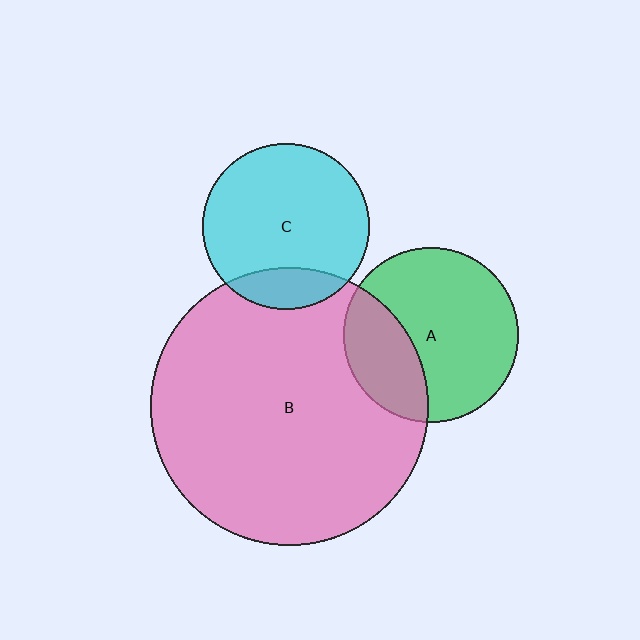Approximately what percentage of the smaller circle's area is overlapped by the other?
Approximately 30%.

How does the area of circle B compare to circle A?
Approximately 2.5 times.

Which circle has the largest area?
Circle B (pink).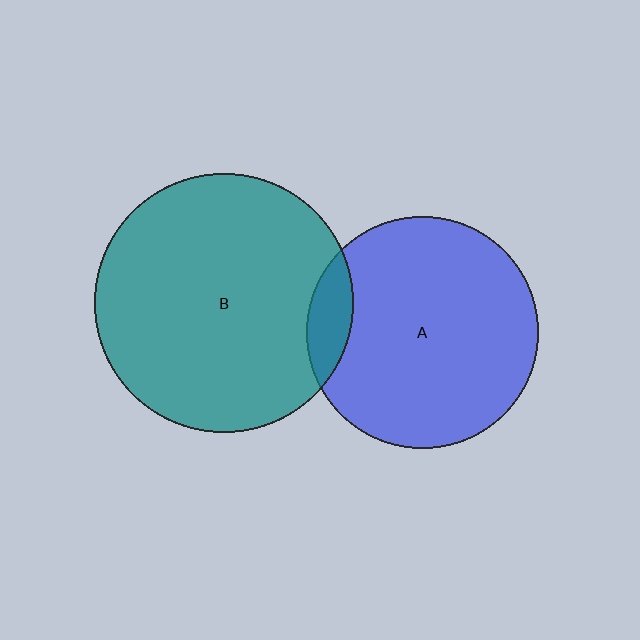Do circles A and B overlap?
Yes.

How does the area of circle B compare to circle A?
Approximately 1.2 times.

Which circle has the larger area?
Circle B (teal).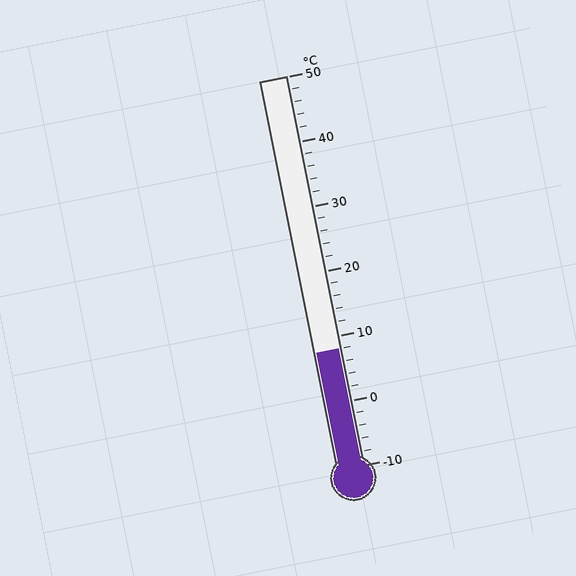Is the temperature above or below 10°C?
The temperature is below 10°C.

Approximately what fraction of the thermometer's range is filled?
The thermometer is filled to approximately 30% of its range.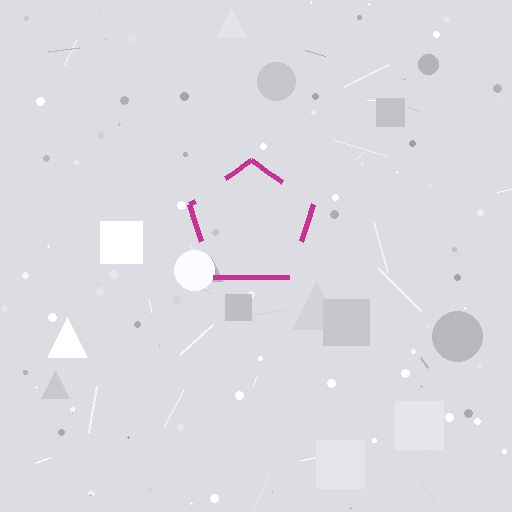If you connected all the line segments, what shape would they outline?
They would outline a pentagon.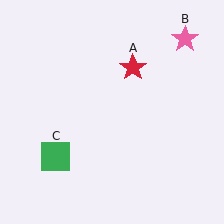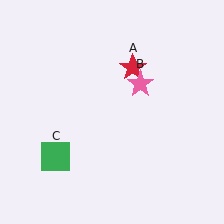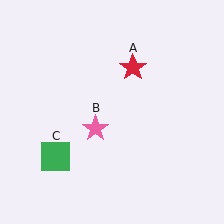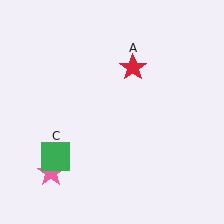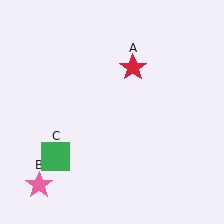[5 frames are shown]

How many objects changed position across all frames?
1 object changed position: pink star (object B).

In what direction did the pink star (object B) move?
The pink star (object B) moved down and to the left.